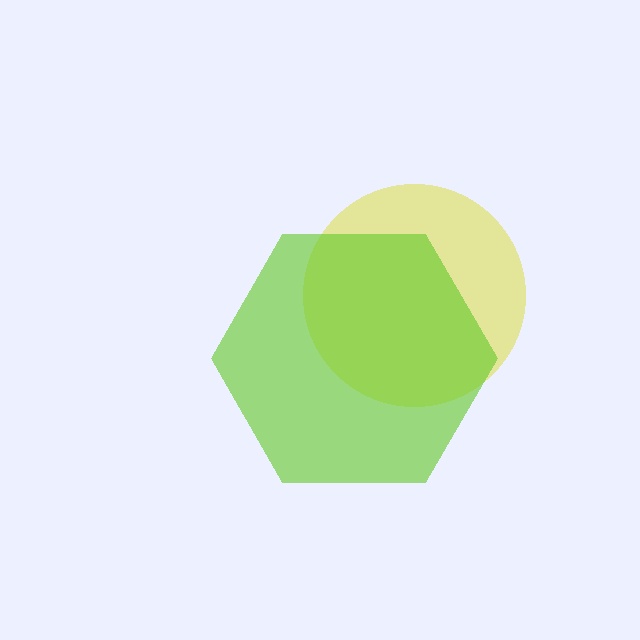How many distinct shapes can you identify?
There are 2 distinct shapes: a yellow circle, a lime hexagon.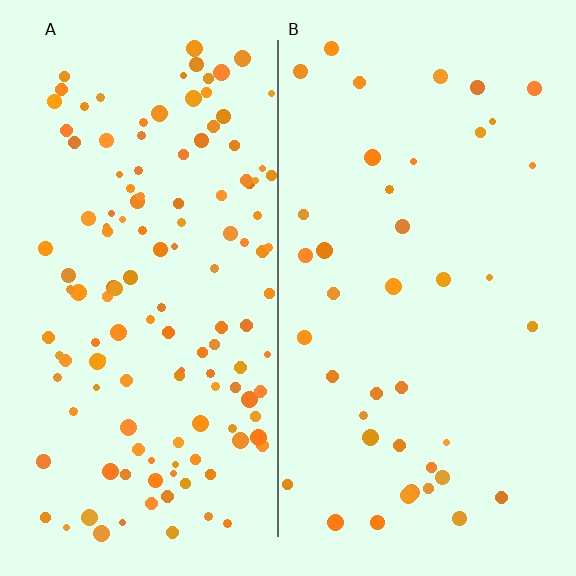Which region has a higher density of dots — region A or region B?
A (the left).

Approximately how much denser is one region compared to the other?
Approximately 3.2× — region A over region B.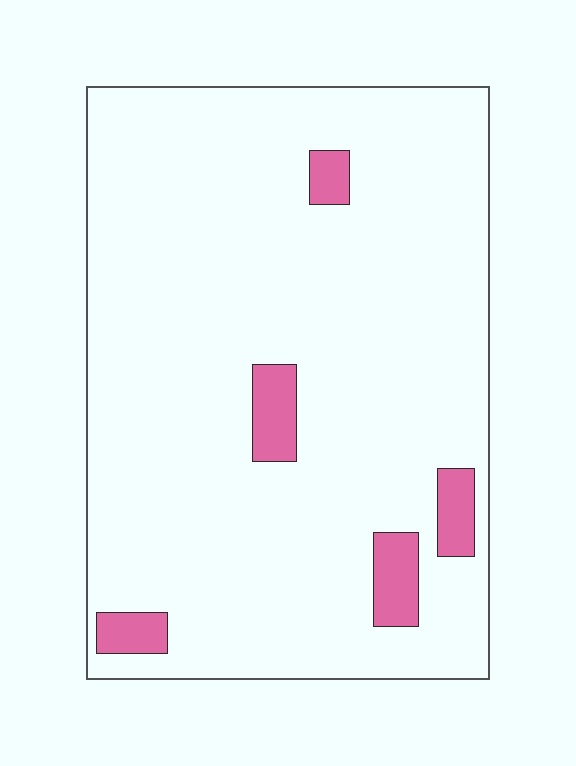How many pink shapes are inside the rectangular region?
5.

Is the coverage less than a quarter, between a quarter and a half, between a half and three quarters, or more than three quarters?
Less than a quarter.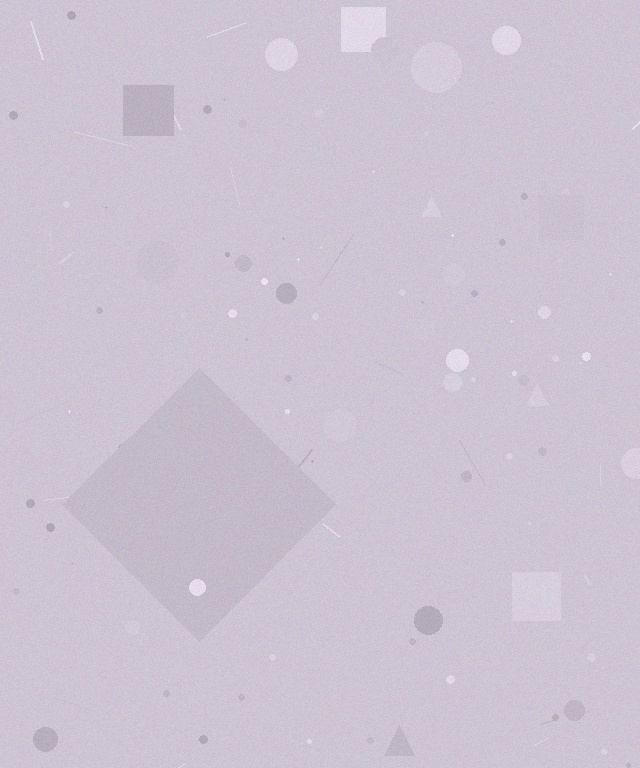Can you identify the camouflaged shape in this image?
The camouflaged shape is a diamond.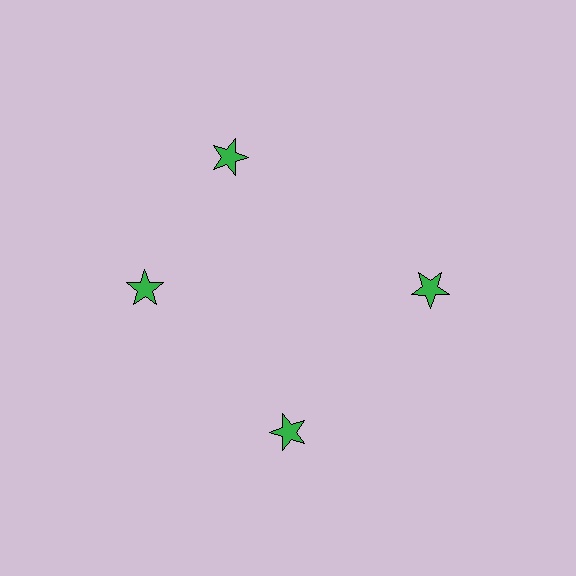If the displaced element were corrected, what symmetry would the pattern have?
It would have 4-fold rotational symmetry — the pattern would map onto itself every 90 degrees.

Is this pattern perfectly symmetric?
No. The 4 green stars are arranged in a ring, but one element near the 12 o'clock position is rotated out of alignment along the ring, breaking the 4-fold rotational symmetry.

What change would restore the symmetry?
The symmetry would be restored by rotating it back into even spacing with its neighbors so that all 4 stars sit at equal angles and equal distance from the center.